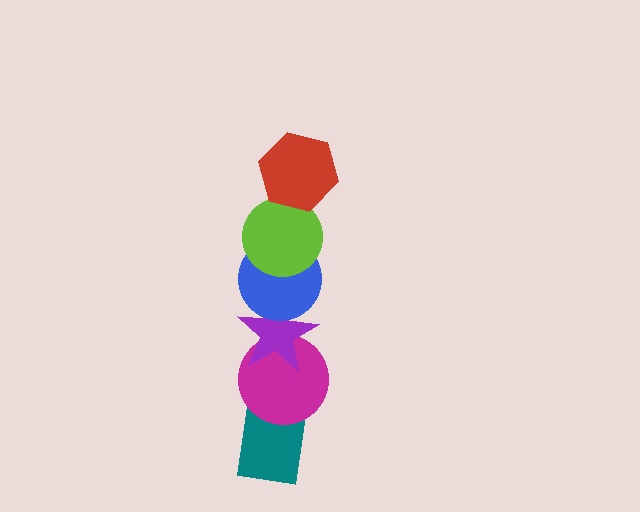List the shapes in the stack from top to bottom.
From top to bottom: the red hexagon, the lime circle, the blue circle, the purple star, the magenta circle, the teal rectangle.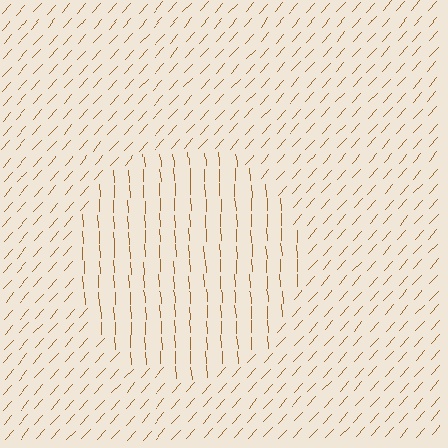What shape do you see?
I see a circle.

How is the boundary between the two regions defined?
The boundary is defined purely by a change in line orientation (approximately 45 degrees difference). All lines are the same color and thickness.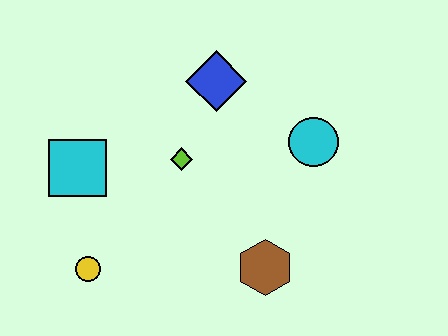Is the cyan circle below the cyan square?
No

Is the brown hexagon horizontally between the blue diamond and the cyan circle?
Yes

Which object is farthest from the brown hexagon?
The cyan square is farthest from the brown hexagon.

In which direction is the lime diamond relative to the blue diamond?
The lime diamond is below the blue diamond.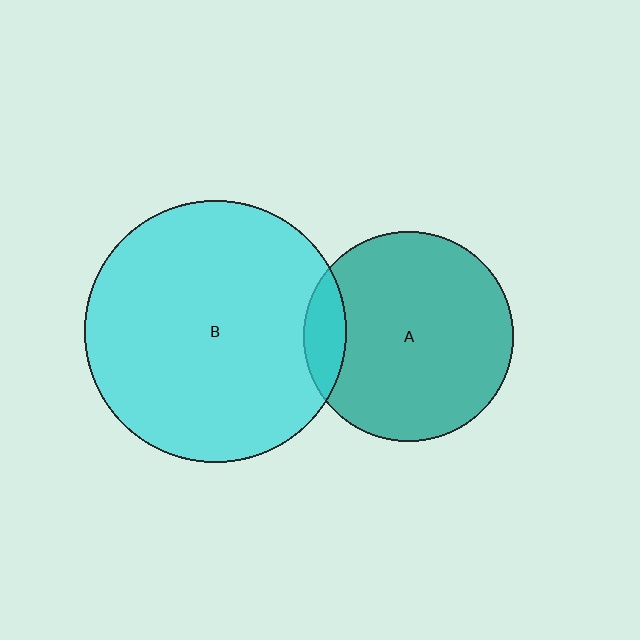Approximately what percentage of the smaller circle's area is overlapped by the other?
Approximately 10%.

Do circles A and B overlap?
Yes.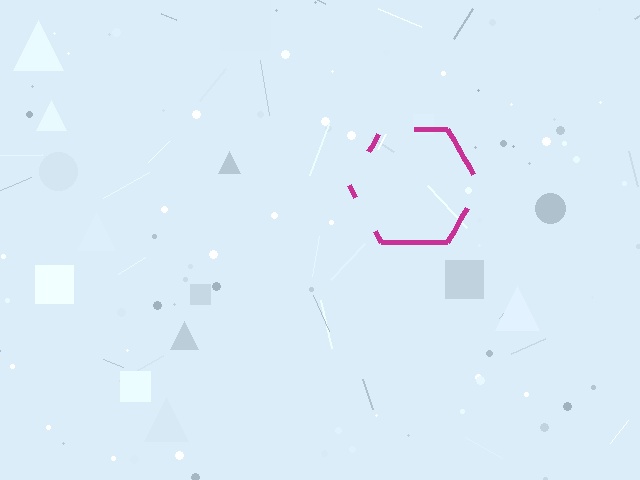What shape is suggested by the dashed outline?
The dashed outline suggests a hexagon.